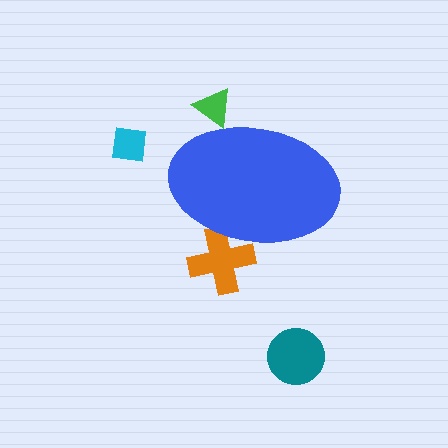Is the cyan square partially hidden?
No, the cyan square is fully visible.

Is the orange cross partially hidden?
Yes, the orange cross is partially hidden behind the blue ellipse.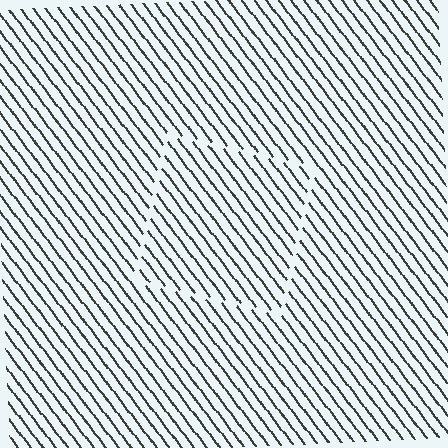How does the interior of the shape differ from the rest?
The interior of the shape contains the same grating, shifted by half a period — the contour is defined by the phase discontinuity where line-ends from the inner and outer gratings abut.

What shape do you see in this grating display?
An illusory square. The interior of the shape contains the same grating, shifted by half a period — the contour is defined by the phase discontinuity where line-ends from the inner and outer gratings abut.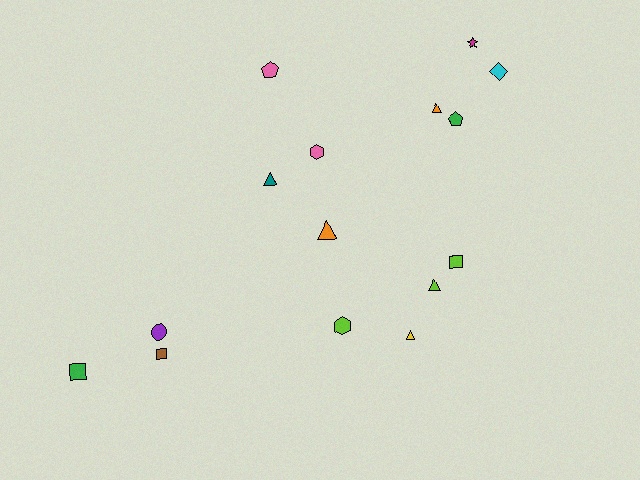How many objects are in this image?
There are 15 objects.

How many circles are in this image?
There is 1 circle.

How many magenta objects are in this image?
There is 1 magenta object.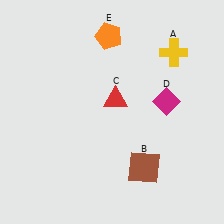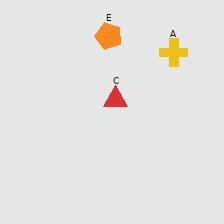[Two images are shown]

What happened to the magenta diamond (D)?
The magenta diamond (D) was removed in Image 2. It was in the top-right area of Image 1.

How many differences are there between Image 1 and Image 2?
There are 2 differences between the two images.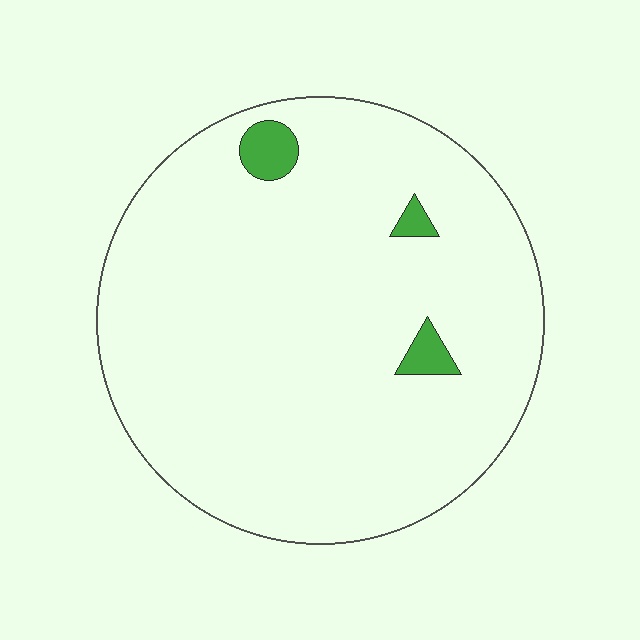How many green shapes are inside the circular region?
3.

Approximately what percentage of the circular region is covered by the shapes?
Approximately 5%.